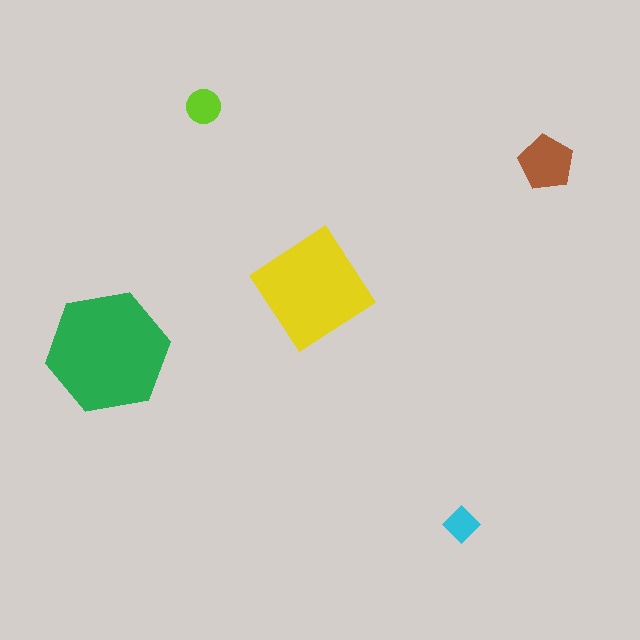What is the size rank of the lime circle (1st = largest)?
4th.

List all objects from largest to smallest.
The green hexagon, the yellow diamond, the brown pentagon, the lime circle, the cyan diamond.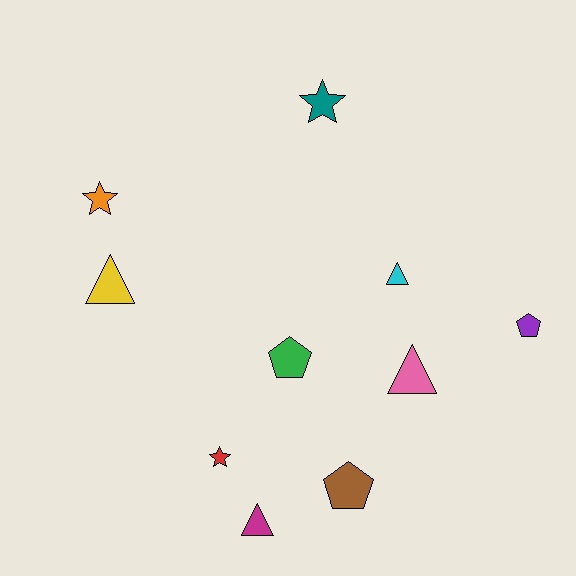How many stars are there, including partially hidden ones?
There are 3 stars.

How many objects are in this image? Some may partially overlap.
There are 10 objects.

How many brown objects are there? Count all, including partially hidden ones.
There is 1 brown object.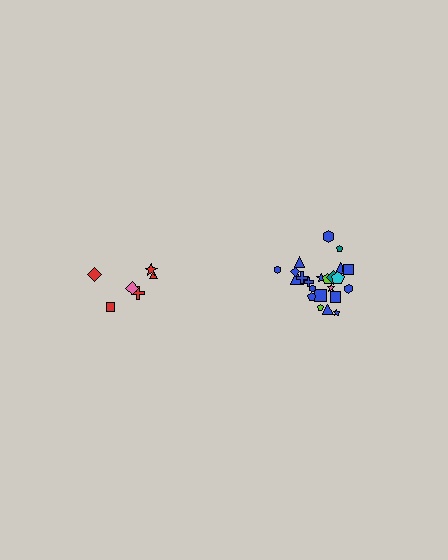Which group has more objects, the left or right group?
The right group.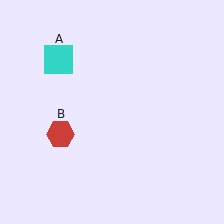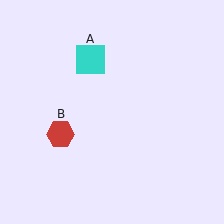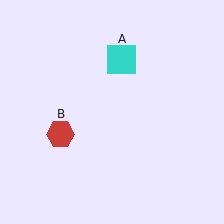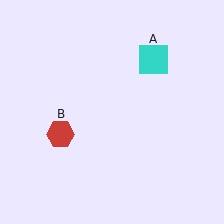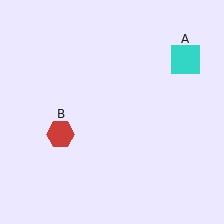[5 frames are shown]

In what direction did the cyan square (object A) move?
The cyan square (object A) moved right.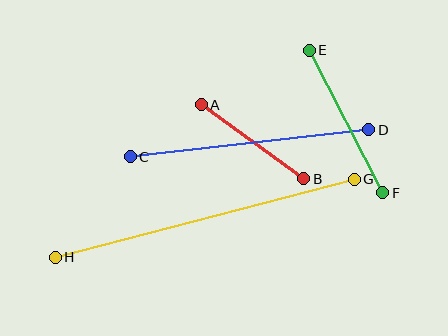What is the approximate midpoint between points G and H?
The midpoint is at approximately (205, 218) pixels.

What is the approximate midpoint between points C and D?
The midpoint is at approximately (249, 143) pixels.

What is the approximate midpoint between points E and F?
The midpoint is at approximately (346, 122) pixels.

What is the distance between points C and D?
The distance is approximately 240 pixels.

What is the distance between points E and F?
The distance is approximately 160 pixels.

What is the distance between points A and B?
The distance is approximately 126 pixels.